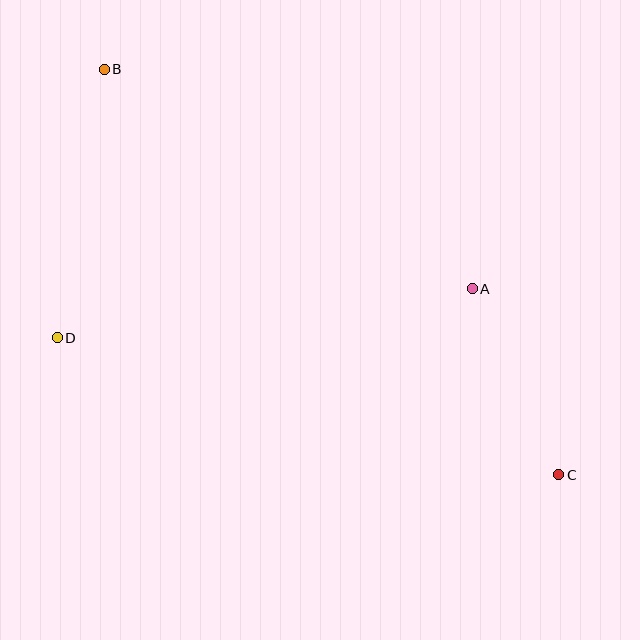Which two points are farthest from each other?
Points B and C are farthest from each other.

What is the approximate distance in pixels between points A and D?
The distance between A and D is approximately 418 pixels.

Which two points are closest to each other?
Points A and C are closest to each other.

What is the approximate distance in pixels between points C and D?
The distance between C and D is approximately 520 pixels.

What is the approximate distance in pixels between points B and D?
The distance between B and D is approximately 273 pixels.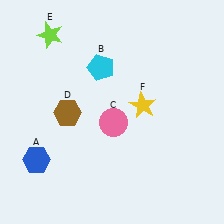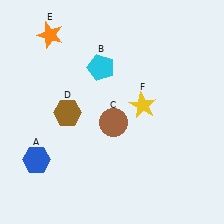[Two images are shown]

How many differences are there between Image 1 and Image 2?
There are 2 differences between the two images.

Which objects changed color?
C changed from pink to brown. E changed from lime to orange.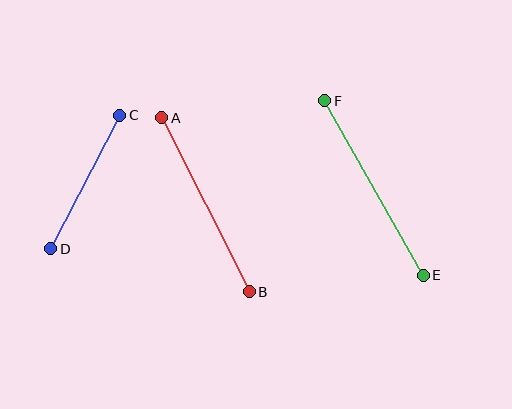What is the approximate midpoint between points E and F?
The midpoint is at approximately (374, 188) pixels.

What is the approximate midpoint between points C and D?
The midpoint is at approximately (85, 182) pixels.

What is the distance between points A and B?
The distance is approximately 195 pixels.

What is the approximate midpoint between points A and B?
The midpoint is at approximately (206, 205) pixels.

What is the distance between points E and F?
The distance is approximately 200 pixels.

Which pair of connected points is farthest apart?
Points E and F are farthest apart.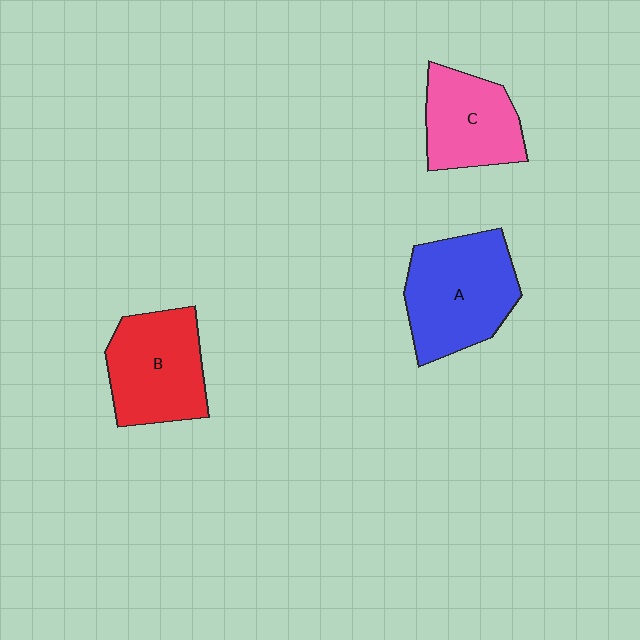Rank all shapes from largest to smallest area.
From largest to smallest: A (blue), B (red), C (pink).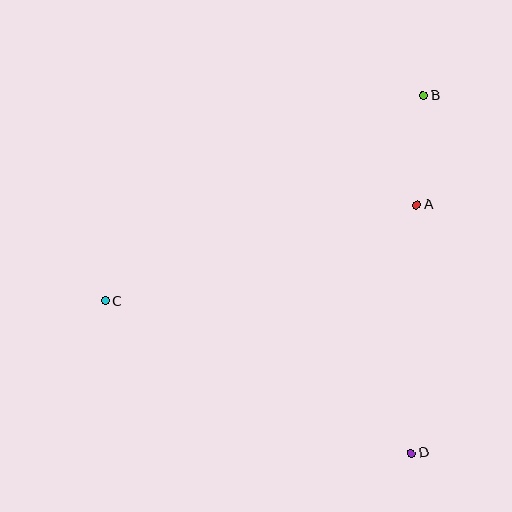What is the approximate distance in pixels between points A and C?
The distance between A and C is approximately 325 pixels.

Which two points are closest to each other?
Points A and B are closest to each other.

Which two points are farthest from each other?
Points B and C are farthest from each other.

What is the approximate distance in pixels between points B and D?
The distance between B and D is approximately 357 pixels.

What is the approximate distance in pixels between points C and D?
The distance between C and D is approximately 342 pixels.